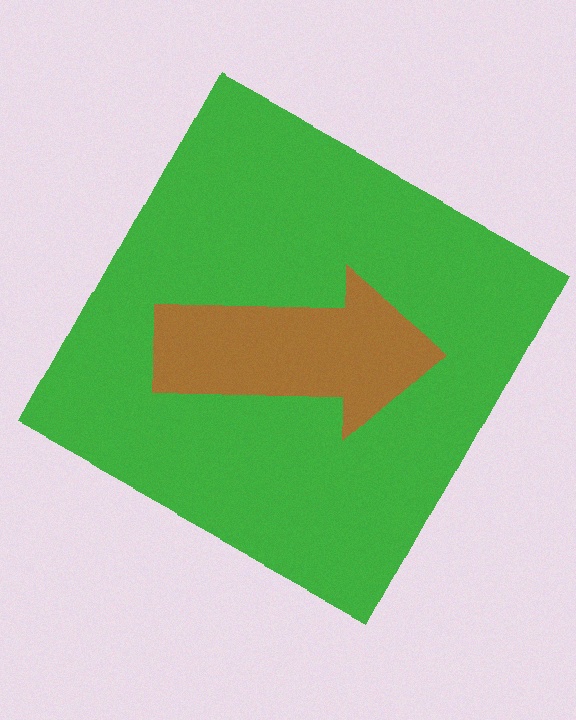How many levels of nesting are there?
2.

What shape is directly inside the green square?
The brown arrow.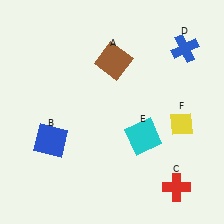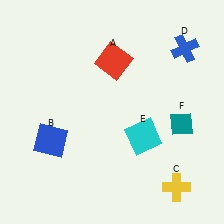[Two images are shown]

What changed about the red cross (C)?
In Image 1, C is red. In Image 2, it changed to yellow.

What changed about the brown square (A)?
In Image 1, A is brown. In Image 2, it changed to red.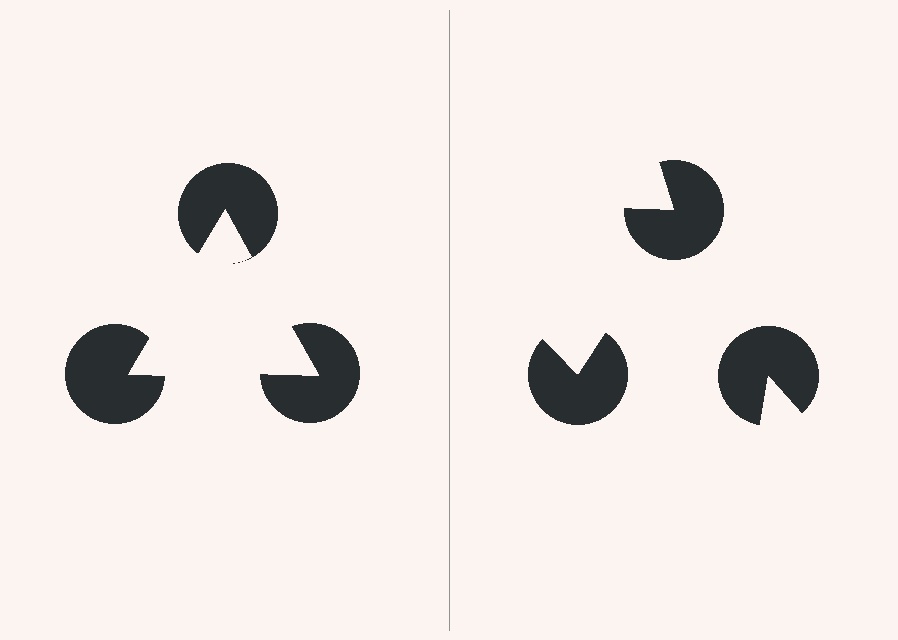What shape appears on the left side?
An illusory triangle.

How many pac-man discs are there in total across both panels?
6 — 3 on each side.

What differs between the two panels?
The pac-man discs are positioned identically on both sides; only the wedge orientations differ. On the left they align to a triangle; on the right they are misaligned.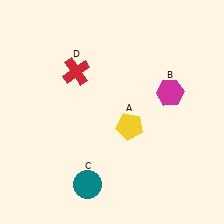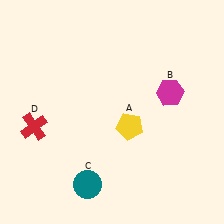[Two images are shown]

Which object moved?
The red cross (D) moved down.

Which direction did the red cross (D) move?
The red cross (D) moved down.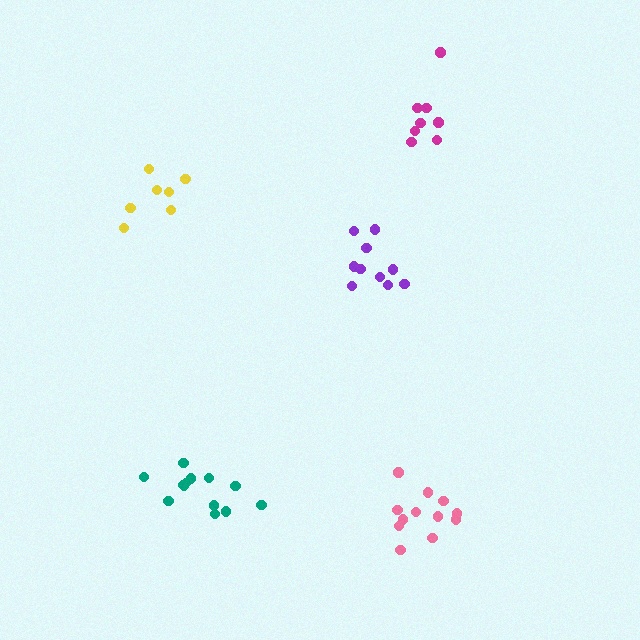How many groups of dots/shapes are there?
There are 5 groups.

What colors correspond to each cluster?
The clusters are colored: teal, yellow, purple, magenta, pink.